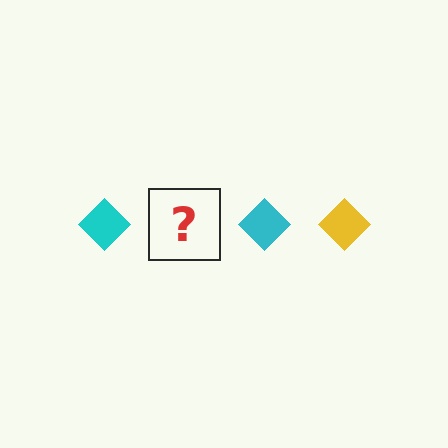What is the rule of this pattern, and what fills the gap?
The rule is that the pattern cycles through cyan, yellow diamonds. The gap should be filled with a yellow diamond.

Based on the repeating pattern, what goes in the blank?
The blank should be a yellow diamond.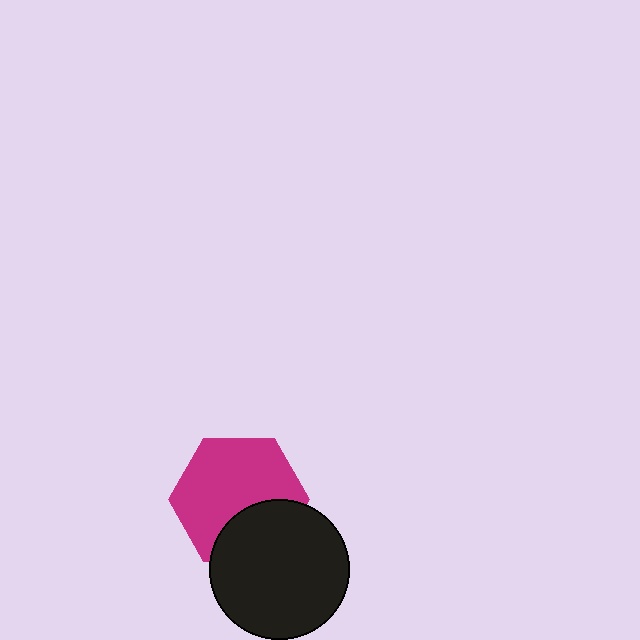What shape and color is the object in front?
The object in front is a black circle.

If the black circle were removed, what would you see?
You would see the complete magenta hexagon.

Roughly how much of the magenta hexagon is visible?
Most of it is visible (roughly 69%).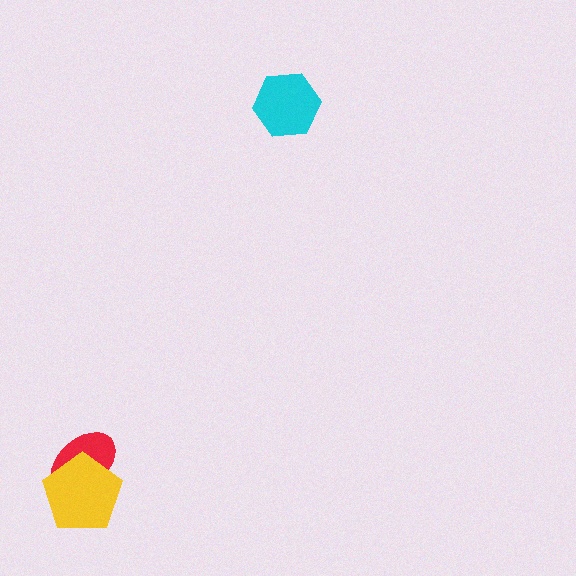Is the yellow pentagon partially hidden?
No, no other shape covers it.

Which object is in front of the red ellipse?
The yellow pentagon is in front of the red ellipse.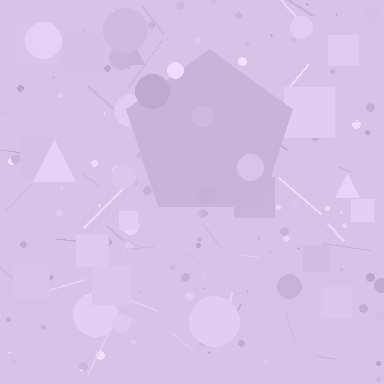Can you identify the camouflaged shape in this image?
The camouflaged shape is a pentagon.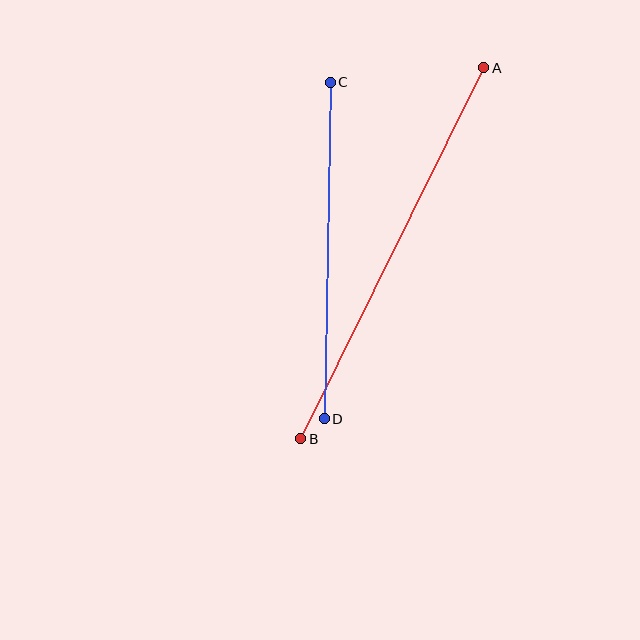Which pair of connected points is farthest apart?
Points A and B are farthest apart.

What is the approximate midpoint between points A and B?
The midpoint is at approximately (392, 253) pixels.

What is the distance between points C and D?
The distance is approximately 337 pixels.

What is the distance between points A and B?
The distance is approximately 414 pixels.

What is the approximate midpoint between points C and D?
The midpoint is at approximately (327, 251) pixels.